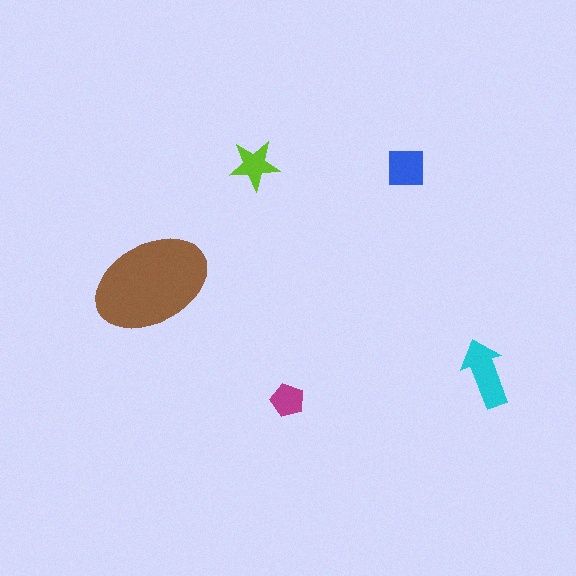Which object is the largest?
The brown ellipse.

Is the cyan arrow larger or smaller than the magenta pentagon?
Larger.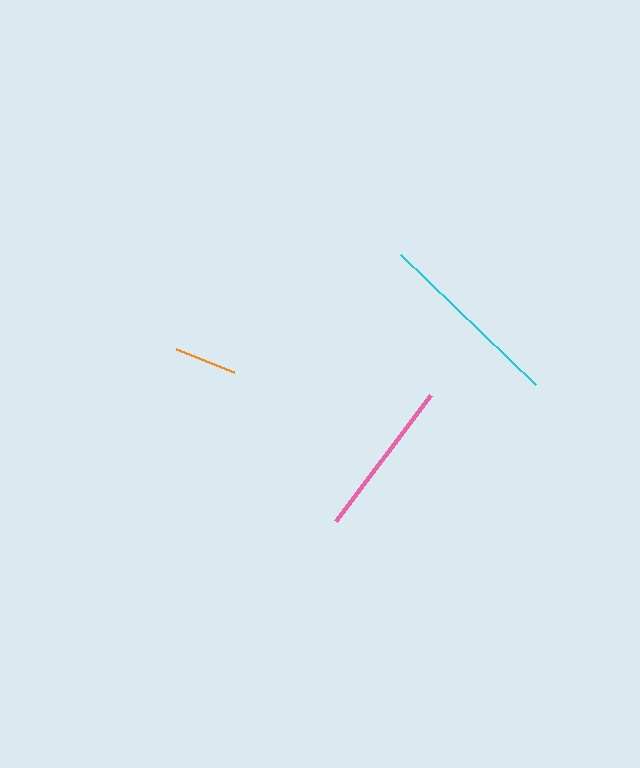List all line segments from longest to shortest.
From longest to shortest: cyan, pink, orange.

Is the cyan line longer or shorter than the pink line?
The cyan line is longer than the pink line.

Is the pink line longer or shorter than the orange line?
The pink line is longer than the orange line.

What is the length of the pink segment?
The pink segment is approximately 157 pixels long.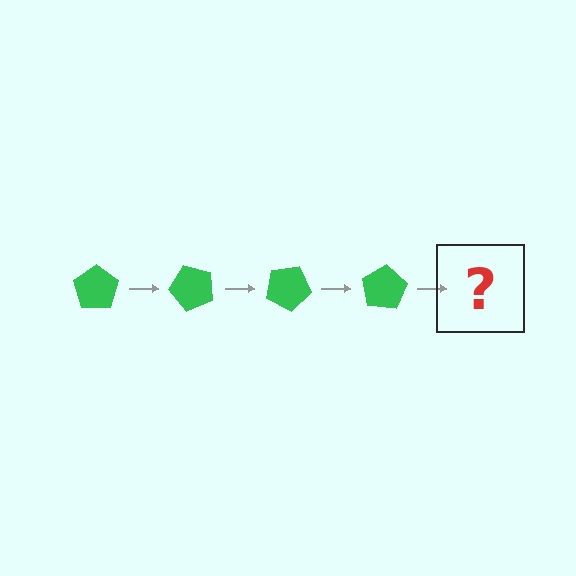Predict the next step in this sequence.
The next step is a green pentagon rotated 200 degrees.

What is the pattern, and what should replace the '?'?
The pattern is that the pentagon rotates 50 degrees each step. The '?' should be a green pentagon rotated 200 degrees.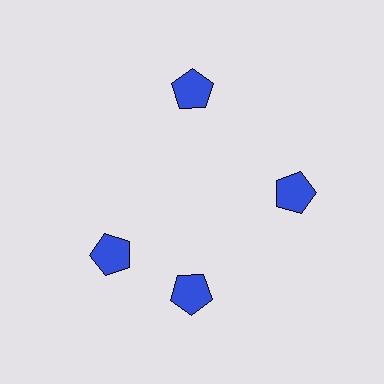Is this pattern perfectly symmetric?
No. The 4 blue pentagons are arranged in a ring, but one element near the 9 o'clock position is rotated out of alignment along the ring, breaking the 4-fold rotational symmetry.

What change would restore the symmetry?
The symmetry would be restored by rotating it back into even spacing with its neighbors so that all 4 pentagons sit at equal angles and equal distance from the center.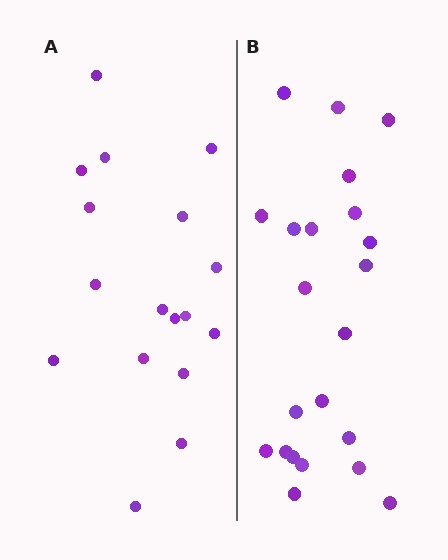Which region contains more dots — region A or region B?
Region B (the right region) has more dots.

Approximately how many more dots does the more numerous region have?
Region B has about 5 more dots than region A.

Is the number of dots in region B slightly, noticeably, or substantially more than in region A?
Region B has noticeably more, but not dramatically so. The ratio is roughly 1.3 to 1.